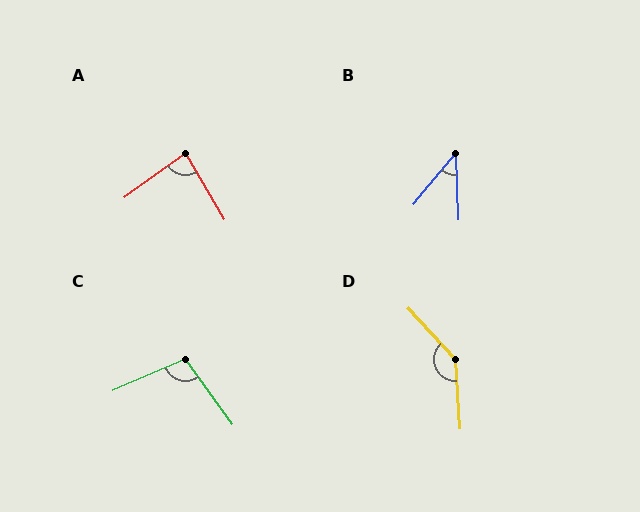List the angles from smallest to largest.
B (42°), A (84°), C (102°), D (141°).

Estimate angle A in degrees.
Approximately 84 degrees.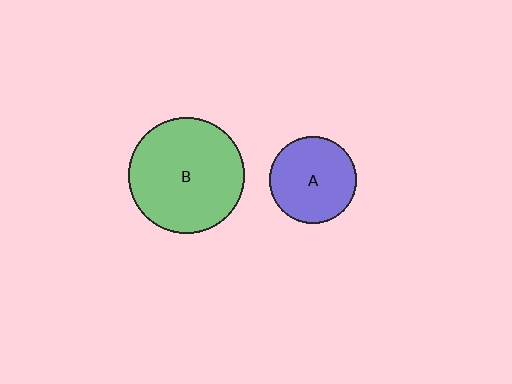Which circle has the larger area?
Circle B (green).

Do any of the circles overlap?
No, none of the circles overlap.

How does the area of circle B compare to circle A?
Approximately 1.8 times.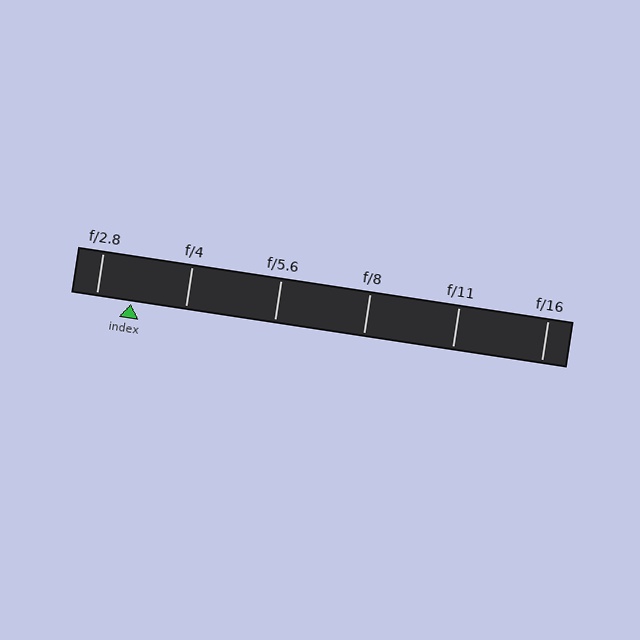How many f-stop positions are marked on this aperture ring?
There are 6 f-stop positions marked.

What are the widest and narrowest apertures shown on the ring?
The widest aperture shown is f/2.8 and the narrowest is f/16.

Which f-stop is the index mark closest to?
The index mark is closest to f/2.8.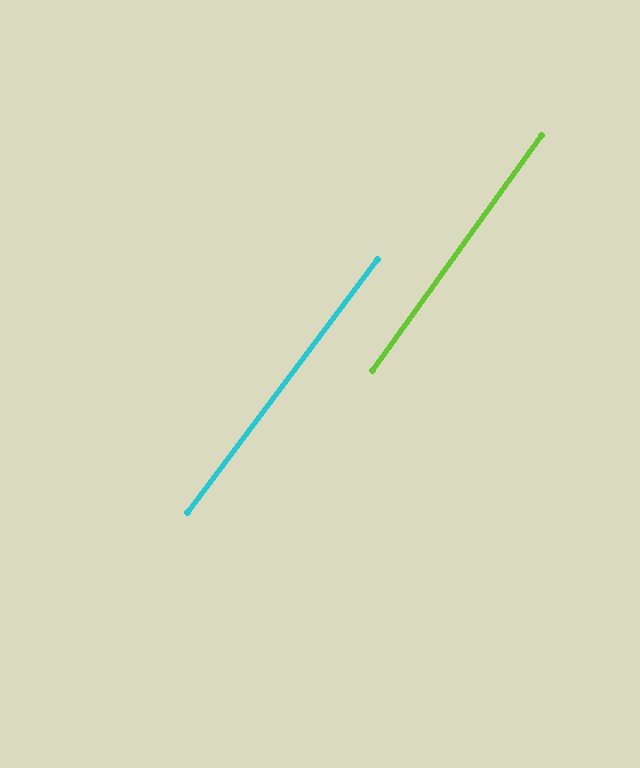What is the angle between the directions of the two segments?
Approximately 1 degree.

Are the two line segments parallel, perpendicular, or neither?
Parallel — their directions differ by only 1.2°.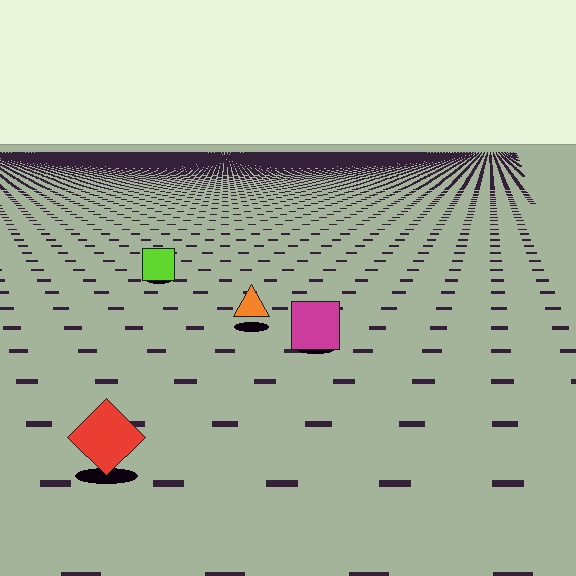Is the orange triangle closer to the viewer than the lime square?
Yes. The orange triangle is closer — you can tell from the texture gradient: the ground texture is coarser near it.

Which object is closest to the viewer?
The red diamond is closest. The texture marks near it are larger and more spread out.